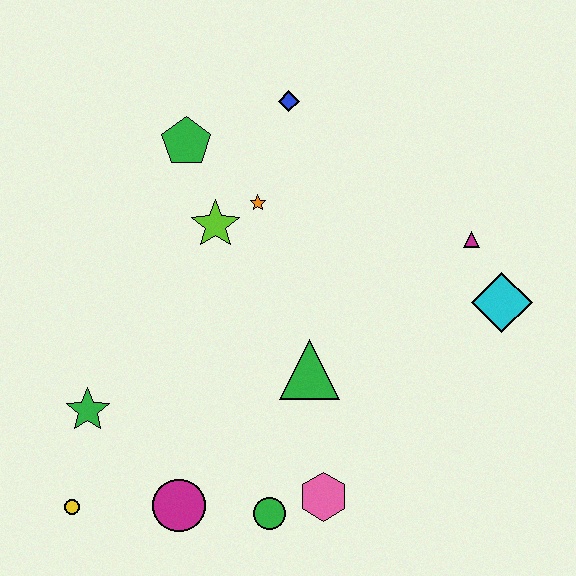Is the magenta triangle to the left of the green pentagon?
No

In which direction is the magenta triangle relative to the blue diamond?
The magenta triangle is to the right of the blue diamond.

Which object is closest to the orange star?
The lime star is closest to the orange star.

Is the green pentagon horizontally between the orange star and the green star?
Yes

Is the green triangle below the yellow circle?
No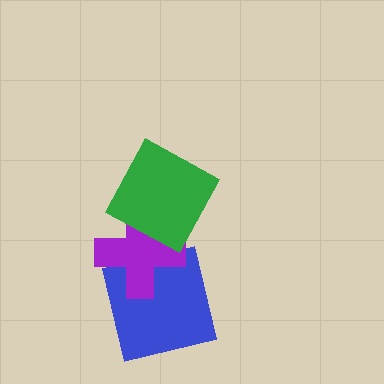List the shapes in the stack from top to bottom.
From top to bottom: the green square, the purple cross, the blue square.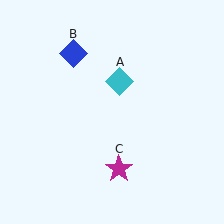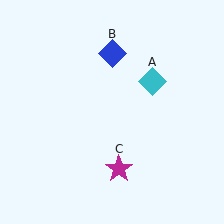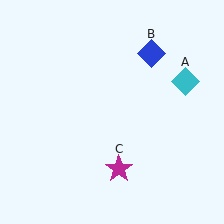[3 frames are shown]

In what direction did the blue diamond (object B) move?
The blue diamond (object B) moved right.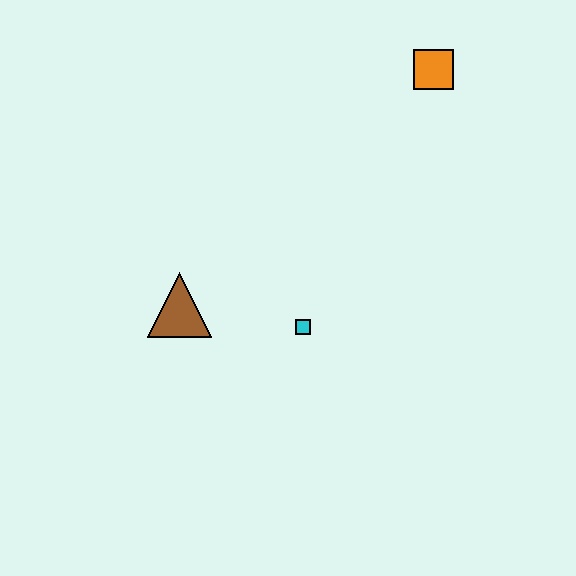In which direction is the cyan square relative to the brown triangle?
The cyan square is to the right of the brown triangle.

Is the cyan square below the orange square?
Yes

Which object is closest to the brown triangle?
The cyan square is closest to the brown triangle.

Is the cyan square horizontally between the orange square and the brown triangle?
Yes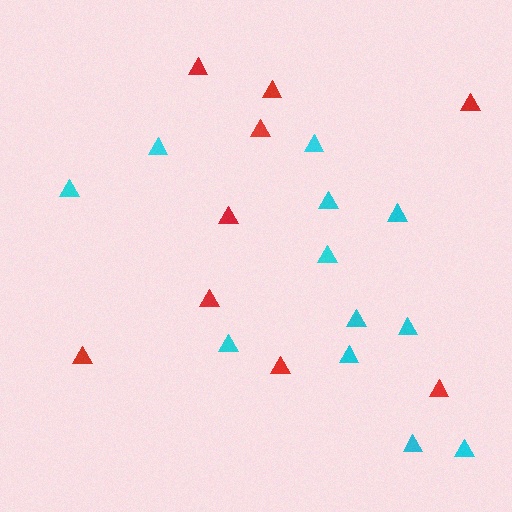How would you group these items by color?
There are 2 groups: one group of cyan triangles (12) and one group of red triangles (9).